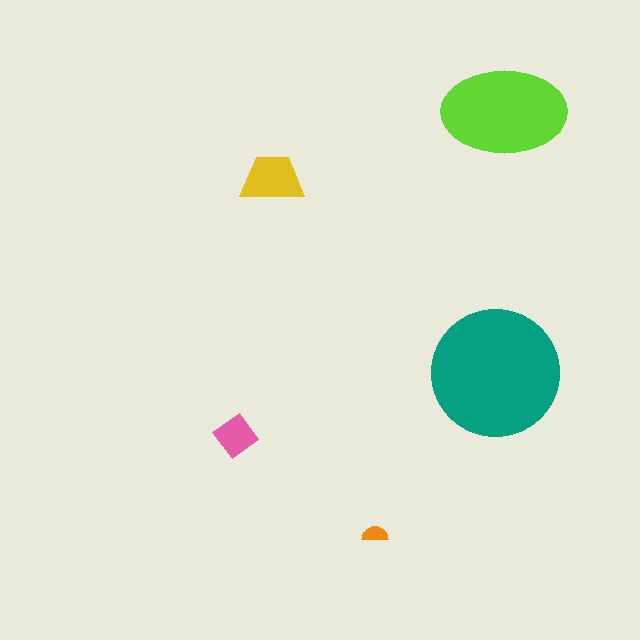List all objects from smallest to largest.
The orange semicircle, the pink diamond, the yellow trapezoid, the lime ellipse, the teal circle.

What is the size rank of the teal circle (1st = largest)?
1st.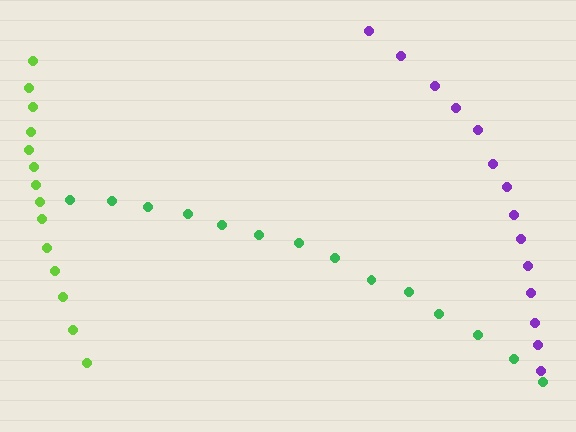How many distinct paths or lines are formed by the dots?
There are 3 distinct paths.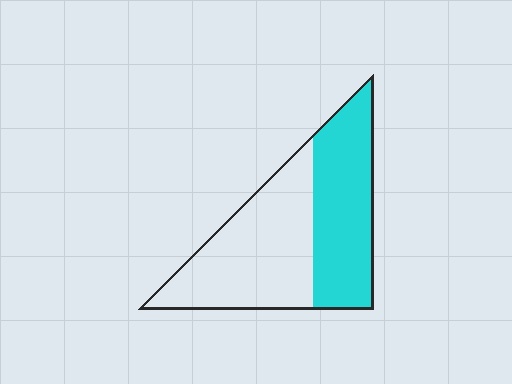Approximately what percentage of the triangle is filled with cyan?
Approximately 45%.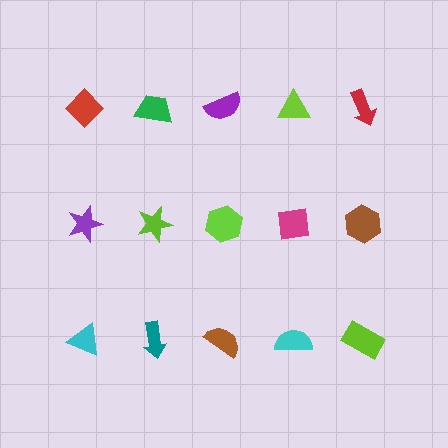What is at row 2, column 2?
A lime star.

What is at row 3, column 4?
A cyan semicircle.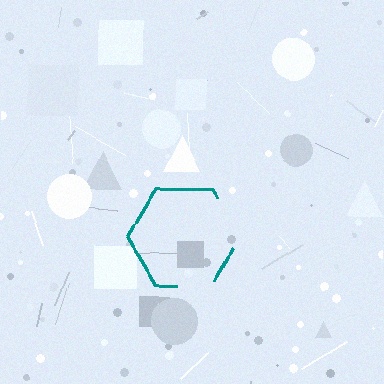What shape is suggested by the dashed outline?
The dashed outline suggests a hexagon.